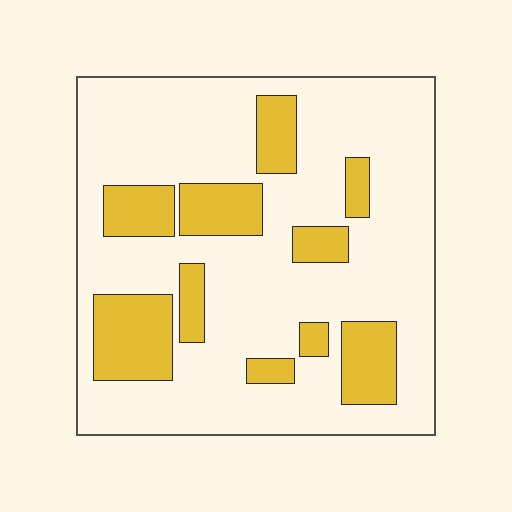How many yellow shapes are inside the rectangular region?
10.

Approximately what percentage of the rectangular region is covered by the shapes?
Approximately 25%.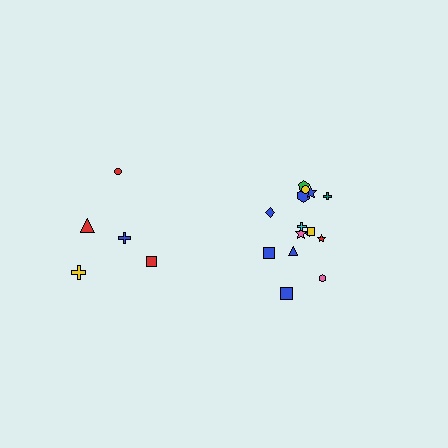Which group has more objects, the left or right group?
The right group.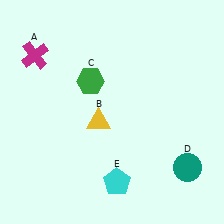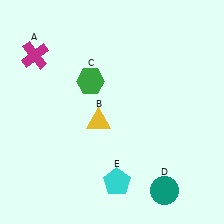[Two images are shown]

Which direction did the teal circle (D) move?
The teal circle (D) moved down.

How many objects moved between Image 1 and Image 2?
1 object moved between the two images.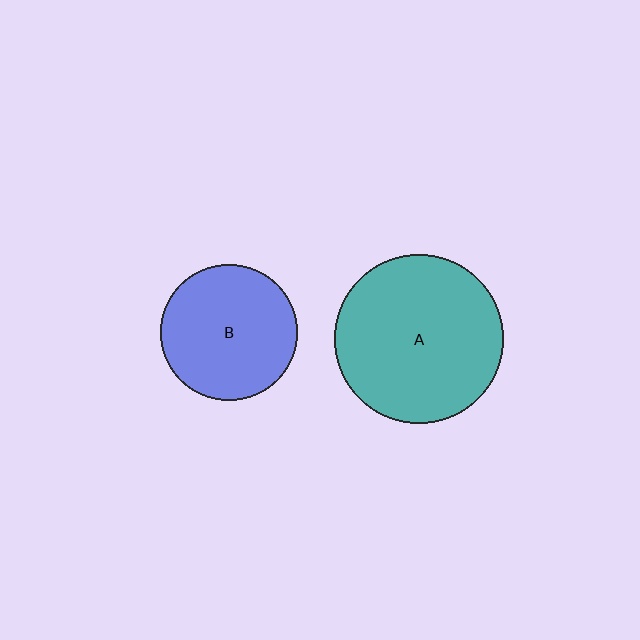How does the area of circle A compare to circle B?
Approximately 1.5 times.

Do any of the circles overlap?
No, none of the circles overlap.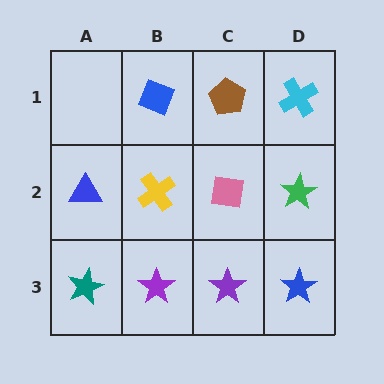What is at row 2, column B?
A yellow cross.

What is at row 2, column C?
A pink square.